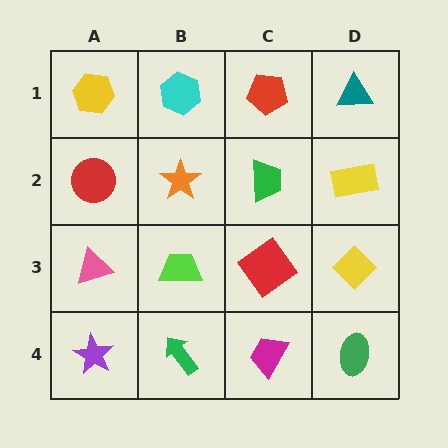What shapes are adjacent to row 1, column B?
An orange star (row 2, column B), a yellow hexagon (row 1, column A), a red pentagon (row 1, column C).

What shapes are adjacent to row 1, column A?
A red circle (row 2, column A), a cyan hexagon (row 1, column B).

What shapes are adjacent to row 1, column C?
A green trapezoid (row 2, column C), a cyan hexagon (row 1, column B), a teal triangle (row 1, column D).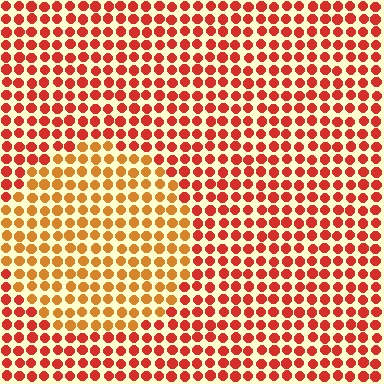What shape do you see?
I see a circle.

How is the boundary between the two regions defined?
The boundary is defined purely by a slight shift in hue (about 31 degrees). Spacing, size, and orientation are identical on both sides.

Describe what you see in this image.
The image is filled with small red elements in a uniform arrangement. A circle-shaped region is visible where the elements are tinted to a slightly different hue, forming a subtle color boundary.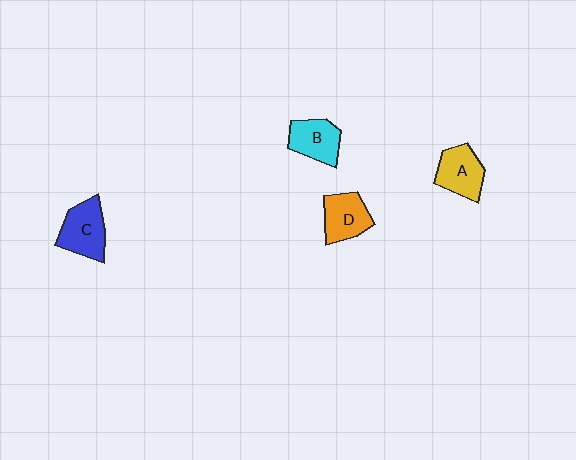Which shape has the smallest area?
Shape B (cyan).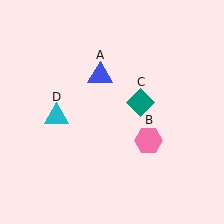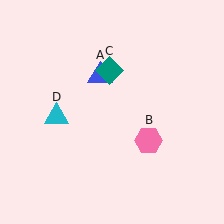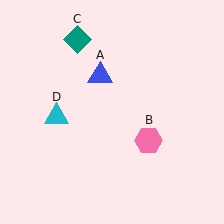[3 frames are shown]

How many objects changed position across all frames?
1 object changed position: teal diamond (object C).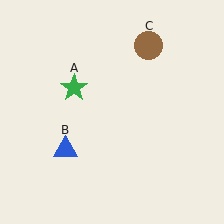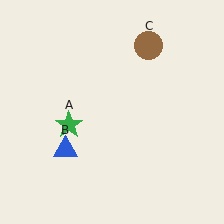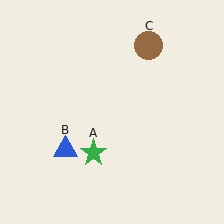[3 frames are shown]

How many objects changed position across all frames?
1 object changed position: green star (object A).